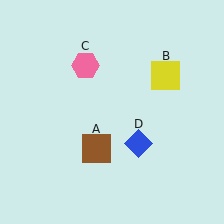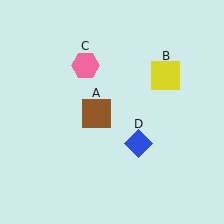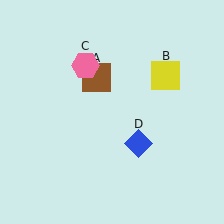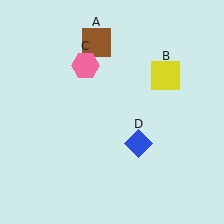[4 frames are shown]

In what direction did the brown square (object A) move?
The brown square (object A) moved up.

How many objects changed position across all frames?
1 object changed position: brown square (object A).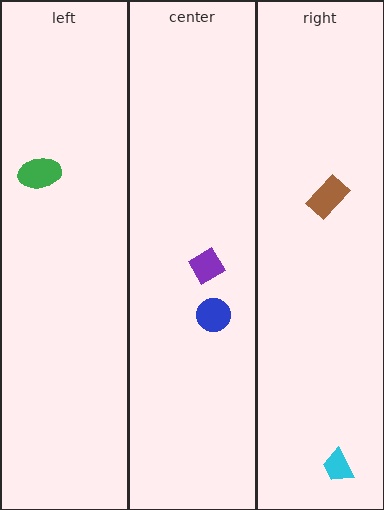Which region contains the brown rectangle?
The right region.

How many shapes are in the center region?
2.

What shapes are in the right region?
The cyan trapezoid, the brown rectangle.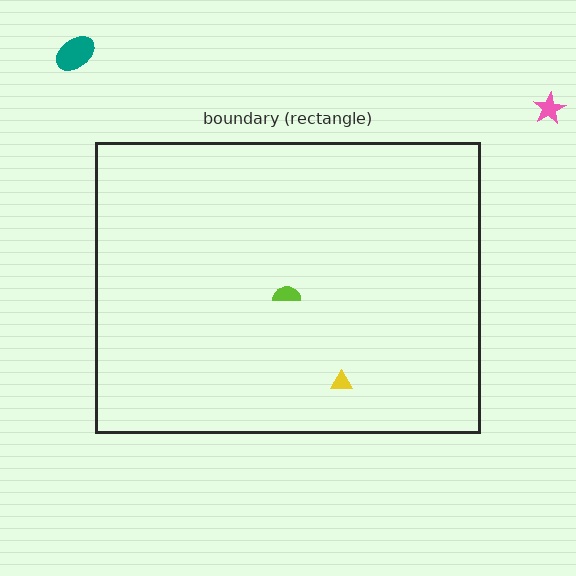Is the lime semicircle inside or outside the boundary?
Inside.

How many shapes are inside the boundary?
2 inside, 2 outside.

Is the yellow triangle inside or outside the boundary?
Inside.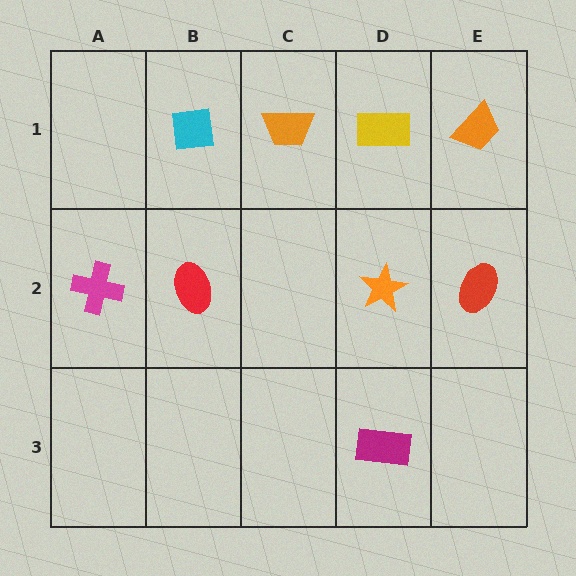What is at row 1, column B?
A cyan square.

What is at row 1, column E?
An orange trapezoid.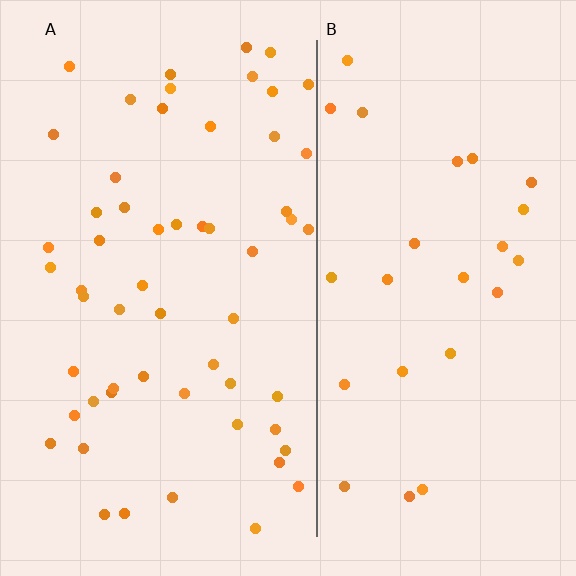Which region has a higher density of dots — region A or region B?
A (the left).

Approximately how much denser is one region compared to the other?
Approximately 2.2× — region A over region B.